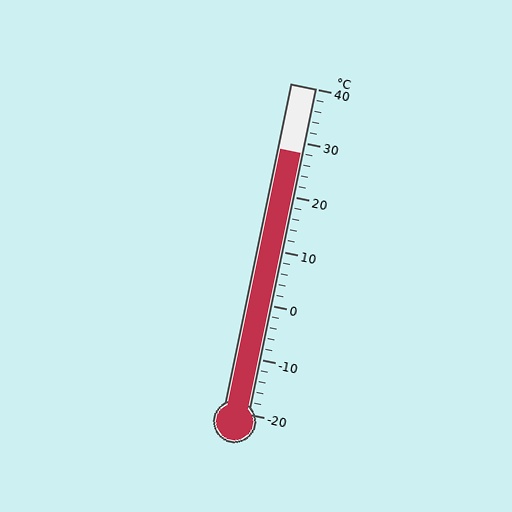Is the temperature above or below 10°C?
The temperature is above 10°C.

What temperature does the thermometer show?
The thermometer shows approximately 28°C.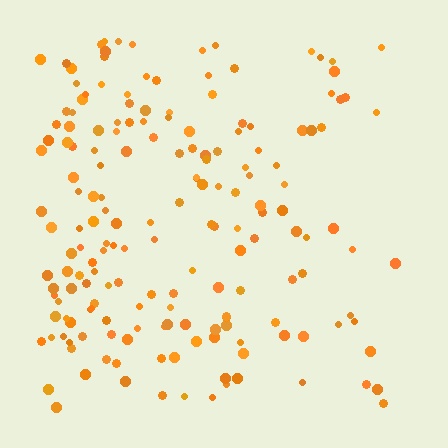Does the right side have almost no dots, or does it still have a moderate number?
Still a moderate number, just noticeably fewer than the left.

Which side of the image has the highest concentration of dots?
The left.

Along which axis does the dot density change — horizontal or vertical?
Horizontal.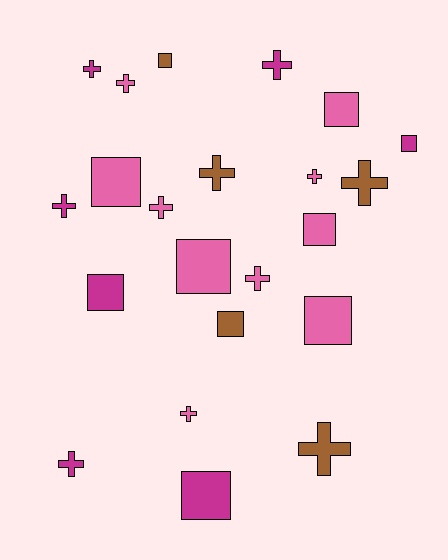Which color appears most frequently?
Pink, with 10 objects.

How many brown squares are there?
There are 2 brown squares.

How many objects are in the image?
There are 22 objects.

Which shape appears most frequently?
Cross, with 12 objects.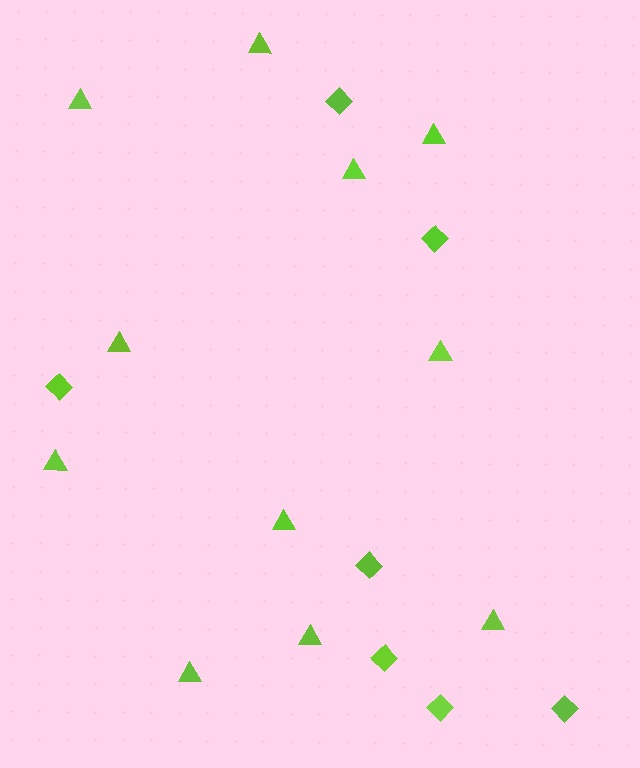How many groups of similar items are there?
There are 2 groups: one group of diamonds (7) and one group of triangles (11).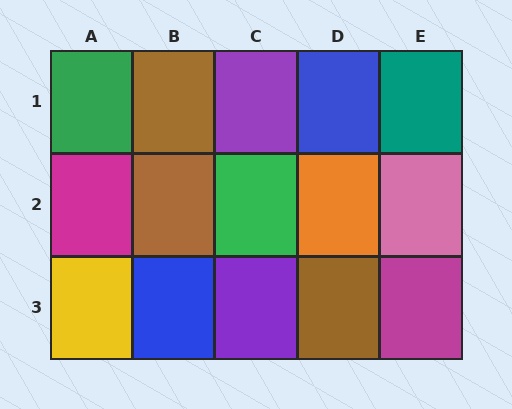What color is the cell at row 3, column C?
Purple.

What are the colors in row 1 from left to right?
Green, brown, purple, blue, teal.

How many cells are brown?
3 cells are brown.